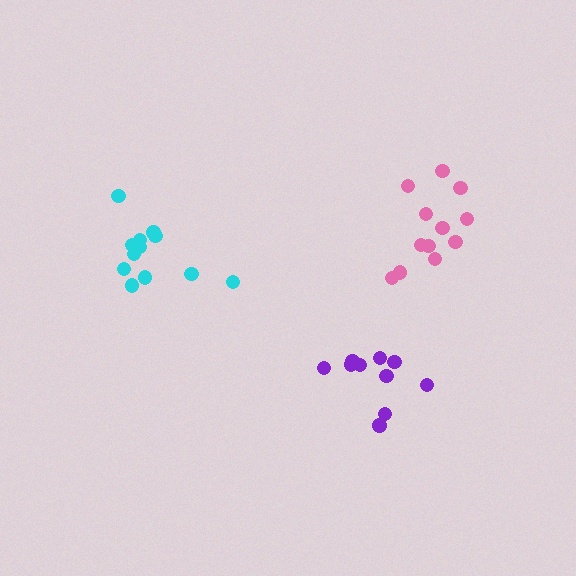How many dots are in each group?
Group 1: 12 dots, Group 2: 13 dots, Group 3: 10 dots (35 total).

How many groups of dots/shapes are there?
There are 3 groups.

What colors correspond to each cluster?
The clusters are colored: pink, cyan, purple.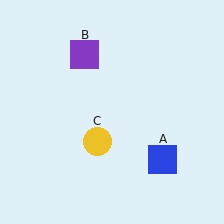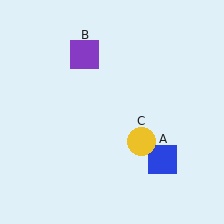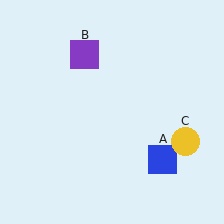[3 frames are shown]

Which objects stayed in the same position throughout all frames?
Blue square (object A) and purple square (object B) remained stationary.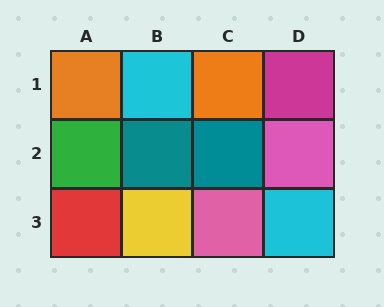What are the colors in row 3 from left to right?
Red, yellow, pink, cyan.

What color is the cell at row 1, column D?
Magenta.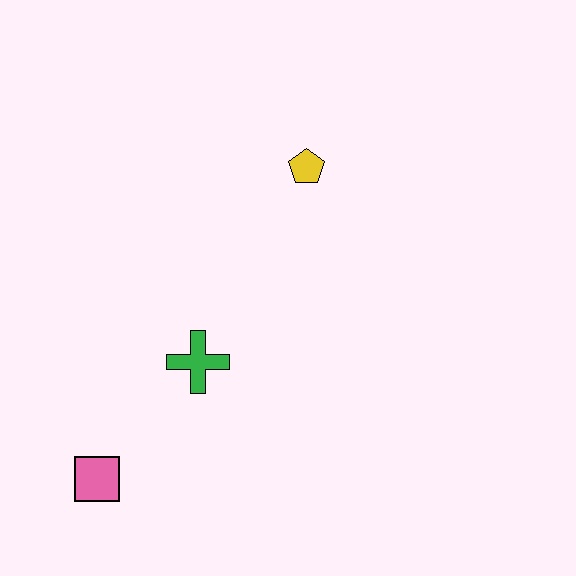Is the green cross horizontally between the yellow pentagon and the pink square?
Yes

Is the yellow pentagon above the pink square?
Yes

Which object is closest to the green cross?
The pink square is closest to the green cross.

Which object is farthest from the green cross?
The yellow pentagon is farthest from the green cross.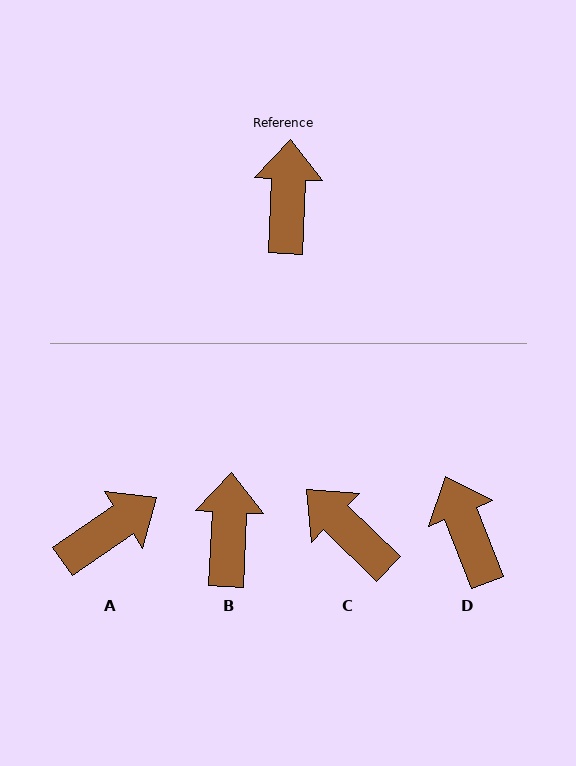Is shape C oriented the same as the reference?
No, it is off by about 48 degrees.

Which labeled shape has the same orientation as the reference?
B.